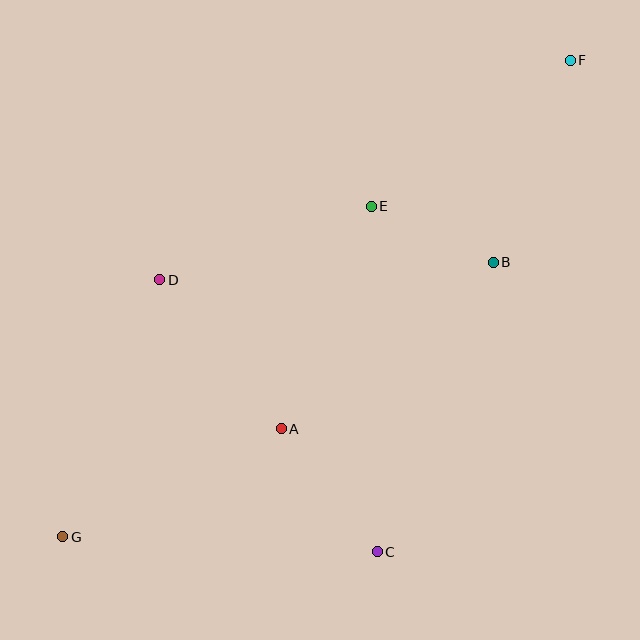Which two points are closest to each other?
Points B and E are closest to each other.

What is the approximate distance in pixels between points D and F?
The distance between D and F is approximately 466 pixels.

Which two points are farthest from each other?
Points F and G are farthest from each other.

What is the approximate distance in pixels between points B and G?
The distance between B and G is approximately 511 pixels.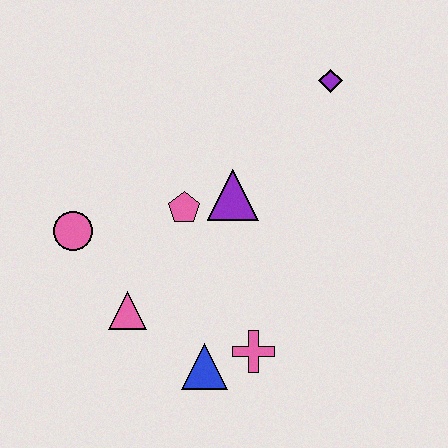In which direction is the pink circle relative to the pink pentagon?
The pink circle is to the left of the pink pentagon.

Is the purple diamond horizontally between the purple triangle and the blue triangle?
No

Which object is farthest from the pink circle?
The purple diamond is farthest from the pink circle.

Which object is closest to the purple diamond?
The purple triangle is closest to the purple diamond.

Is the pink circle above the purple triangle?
No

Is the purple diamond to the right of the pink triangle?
Yes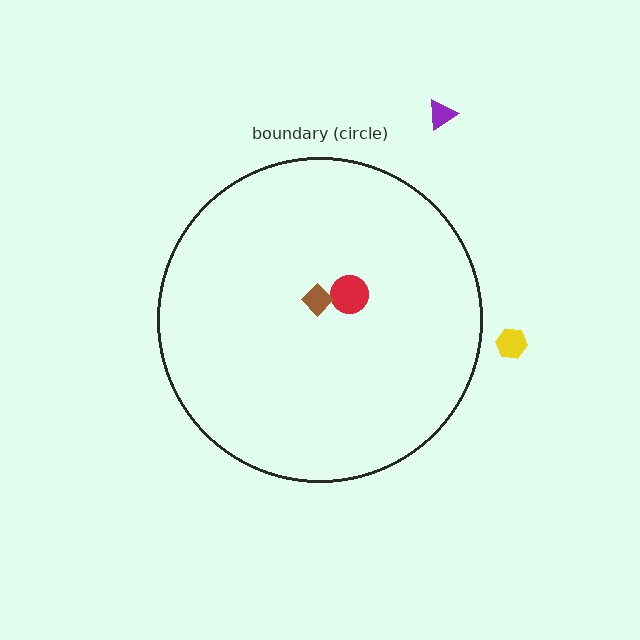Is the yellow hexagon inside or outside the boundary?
Outside.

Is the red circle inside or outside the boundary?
Inside.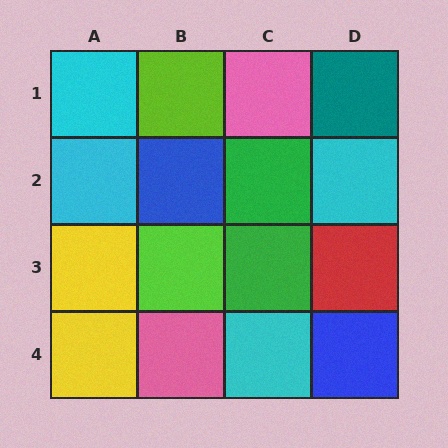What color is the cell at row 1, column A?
Cyan.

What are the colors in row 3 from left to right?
Yellow, lime, green, red.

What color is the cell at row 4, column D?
Blue.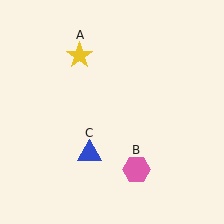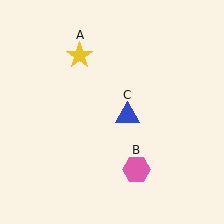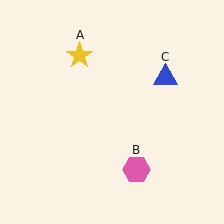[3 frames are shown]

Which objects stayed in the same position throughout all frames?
Yellow star (object A) and pink hexagon (object B) remained stationary.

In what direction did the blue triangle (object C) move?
The blue triangle (object C) moved up and to the right.